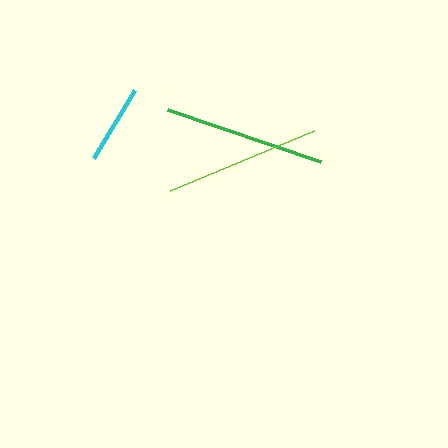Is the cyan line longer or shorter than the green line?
The green line is longer than the cyan line.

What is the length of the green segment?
The green segment is approximately 162 pixels long.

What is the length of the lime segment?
The lime segment is approximately 155 pixels long.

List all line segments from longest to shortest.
From longest to shortest: green, lime, cyan.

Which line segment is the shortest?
The cyan line is the shortest at approximately 80 pixels.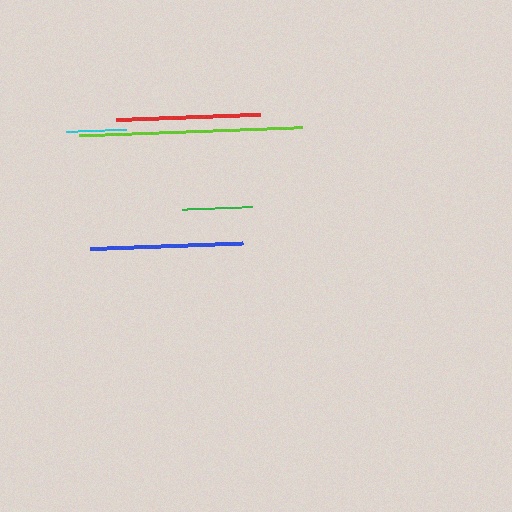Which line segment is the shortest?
The cyan line is the shortest at approximately 60 pixels.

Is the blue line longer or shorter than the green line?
The blue line is longer than the green line.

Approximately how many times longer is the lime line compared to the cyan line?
The lime line is approximately 3.7 times the length of the cyan line.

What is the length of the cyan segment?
The cyan segment is approximately 60 pixels long.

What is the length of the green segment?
The green segment is approximately 71 pixels long.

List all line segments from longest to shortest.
From longest to shortest: lime, blue, red, green, cyan.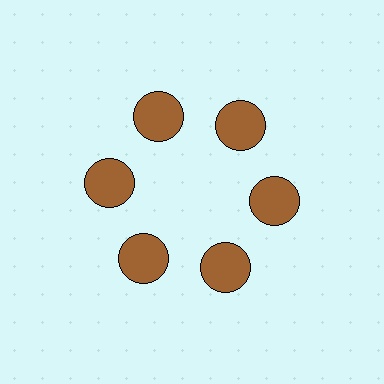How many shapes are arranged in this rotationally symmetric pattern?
There are 6 shapes, arranged in 6 groups of 1.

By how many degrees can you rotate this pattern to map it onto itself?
The pattern maps onto itself every 60 degrees of rotation.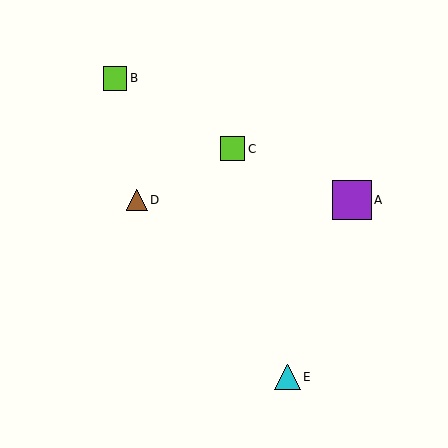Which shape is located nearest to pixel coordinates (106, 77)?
The lime square (labeled B) at (115, 78) is nearest to that location.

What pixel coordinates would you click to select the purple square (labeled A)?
Click at (352, 200) to select the purple square A.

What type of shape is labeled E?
Shape E is a cyan triangle.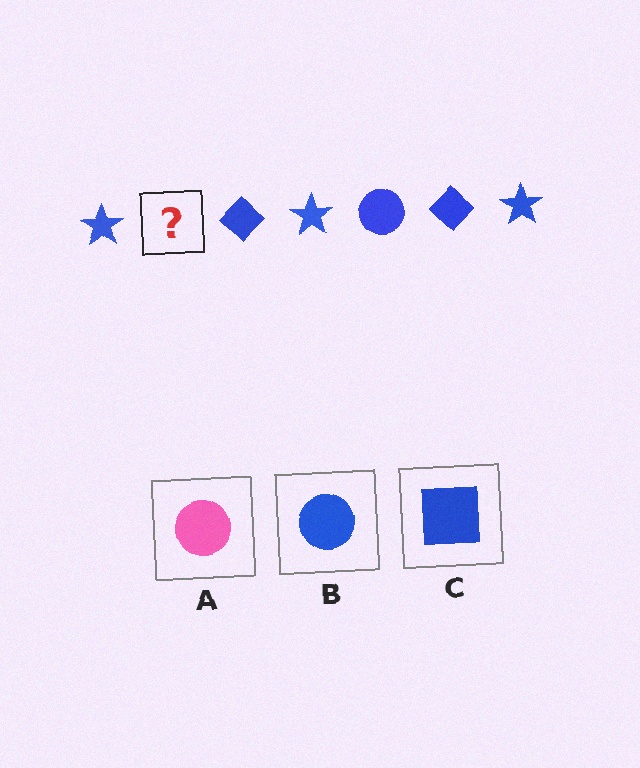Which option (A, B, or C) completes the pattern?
B.